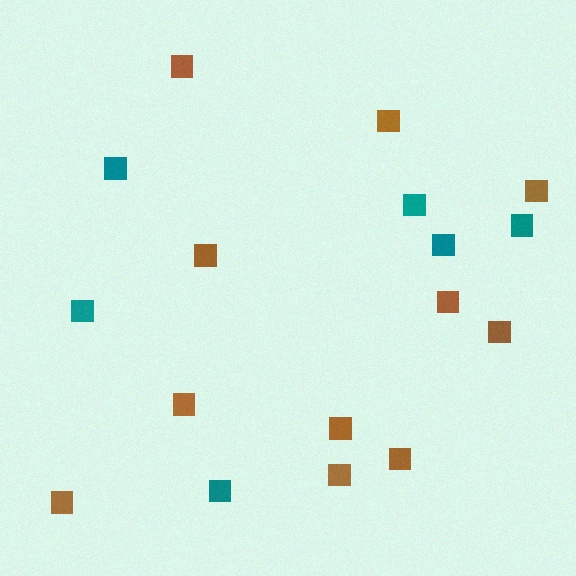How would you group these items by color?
There are 2 groups: one group of brown squares (11) and one group of teal squares (6).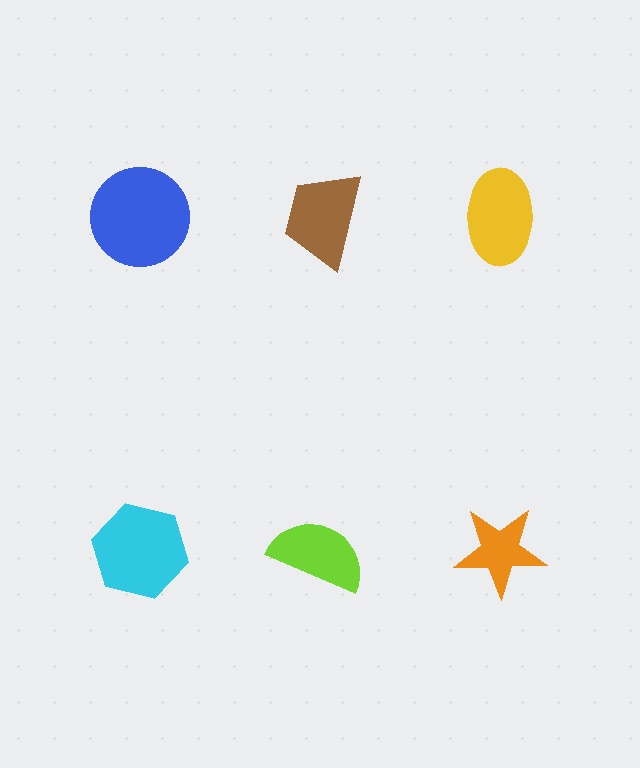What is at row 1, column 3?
A yellow ellipse.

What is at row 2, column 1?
A cyan hexagon.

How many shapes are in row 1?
3 shapes.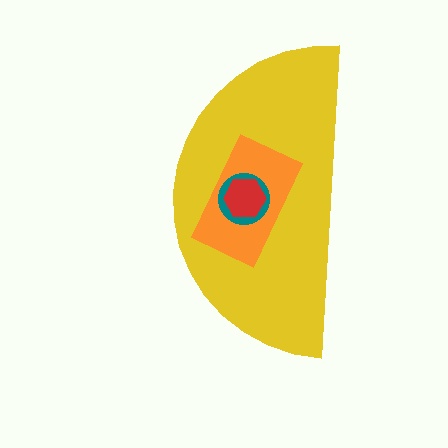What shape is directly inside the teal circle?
The red hexagon.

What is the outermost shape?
The yellow semicircle.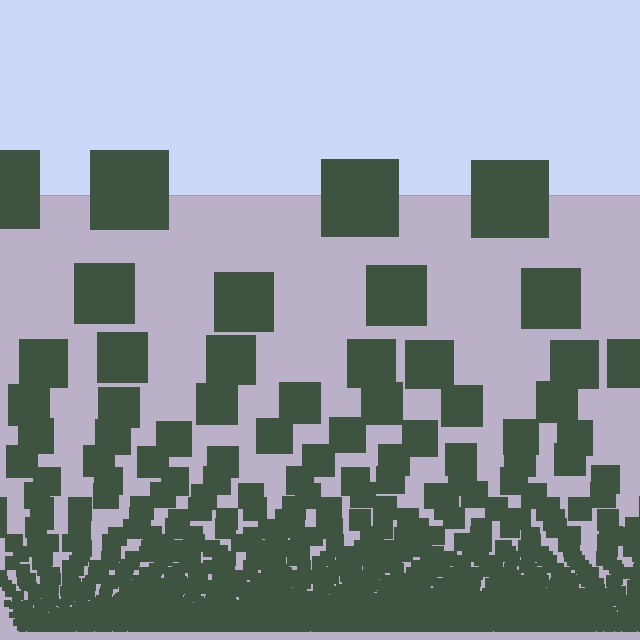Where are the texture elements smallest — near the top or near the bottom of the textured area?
Near the bottom.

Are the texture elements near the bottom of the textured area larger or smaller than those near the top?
Smaller. The gradient is inverted — elements near the bottom are smaller and denser.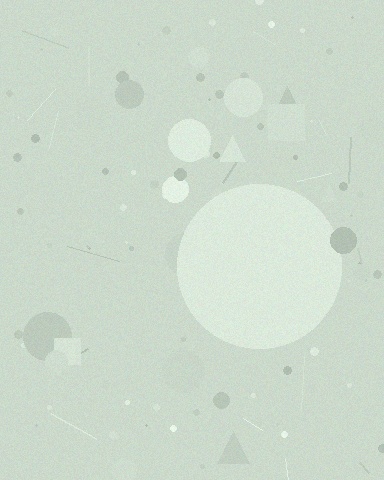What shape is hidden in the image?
A circle is hidden in the image.